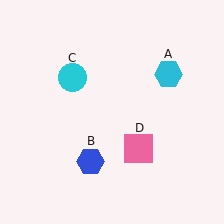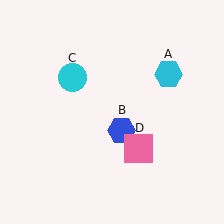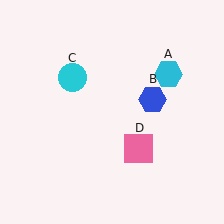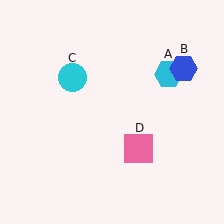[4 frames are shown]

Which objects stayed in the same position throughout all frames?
Cyan hexagon (object A) and cyan circle (object C) and pink square (object D) remained stationary.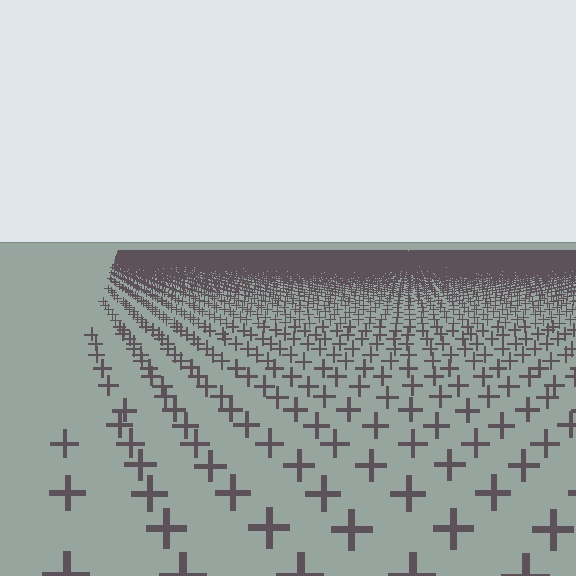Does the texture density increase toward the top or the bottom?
Density increases toward the top.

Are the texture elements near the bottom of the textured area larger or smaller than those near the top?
Larger. Near the bottom, elements are closer to the viewer and appear at a bigger on-screen size.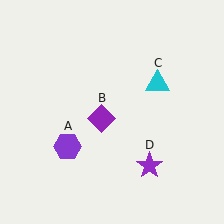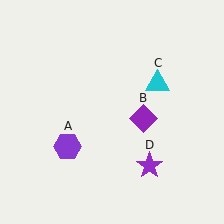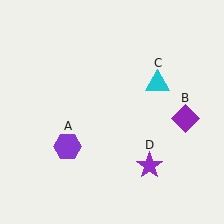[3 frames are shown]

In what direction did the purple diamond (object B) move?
The purple diamond (object B) moved right.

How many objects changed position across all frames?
1 object changed position: purple diamond (object B).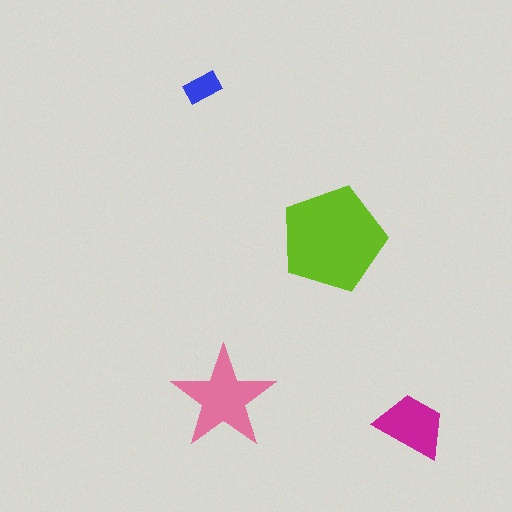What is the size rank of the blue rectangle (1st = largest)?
4th.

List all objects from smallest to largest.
The blue rectangle, the magenta trapezoid, the pink star, the lime pentagon.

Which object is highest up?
The blue rectangle is topmost.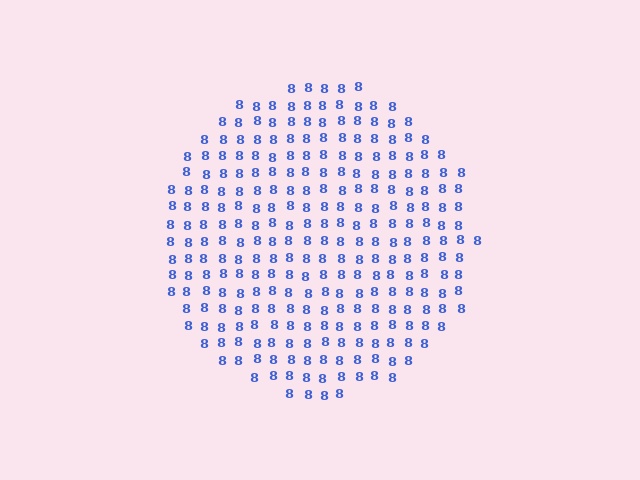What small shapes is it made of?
It is made of small digit 8's.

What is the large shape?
The large shape is a circle.